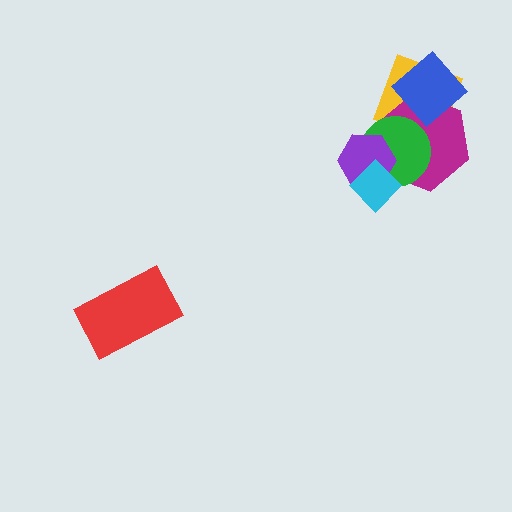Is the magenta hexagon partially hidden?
Yes, it is partially covered by another shape.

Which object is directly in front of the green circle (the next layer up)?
The purple hexagon is directly in front of the green circle.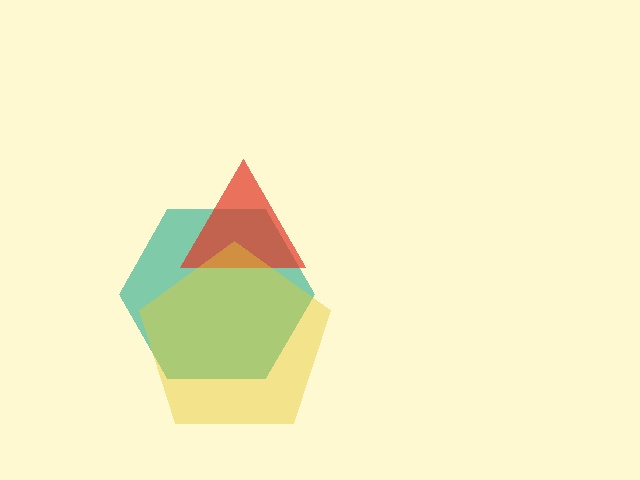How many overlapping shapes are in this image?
There are 3 overlapping shapes in the image.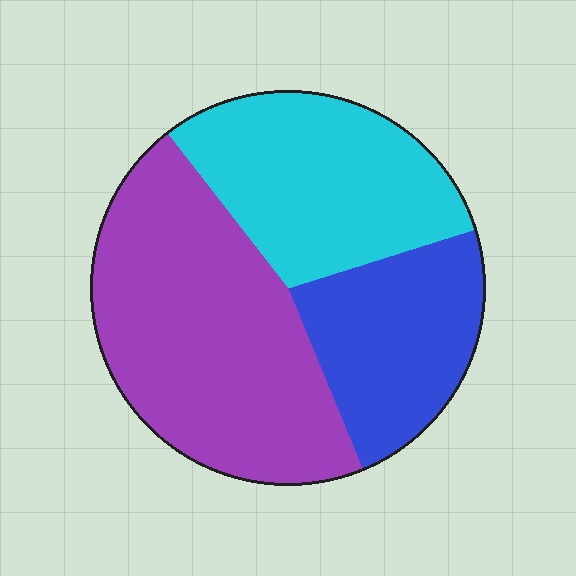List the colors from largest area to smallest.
From largest to smallest: purple, cyan, blue.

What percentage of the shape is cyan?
Cyan covers roughly 30% of the shape.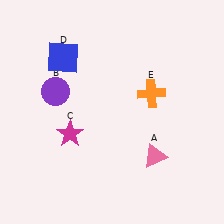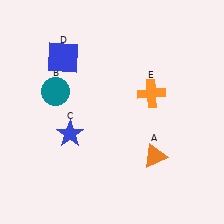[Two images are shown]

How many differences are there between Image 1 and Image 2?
There are 3 differences between the two images.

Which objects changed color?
A changed from pink to orange. B changed from purple to teal. C changed from magenta to blue.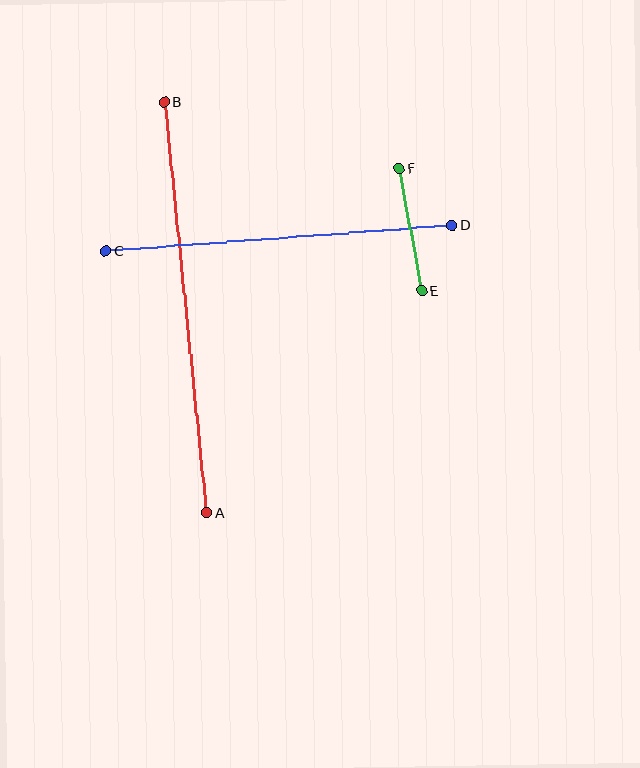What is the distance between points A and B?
The distance is approximately 413 pixels.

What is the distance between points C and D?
The distance is approximately 347 pixels.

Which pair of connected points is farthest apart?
Points A and B are farthest apart.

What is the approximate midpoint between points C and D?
The midpoint is at approximately (279, 238) pixels.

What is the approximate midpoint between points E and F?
The midpoint is at approximately (411, 230) pixels.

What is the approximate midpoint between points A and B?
The midpoint is at approximately (186, 307) pixels.